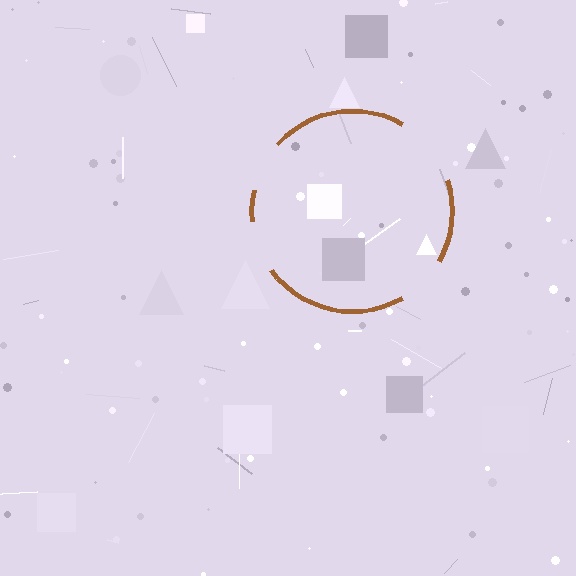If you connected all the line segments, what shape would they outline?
They would outline a circle.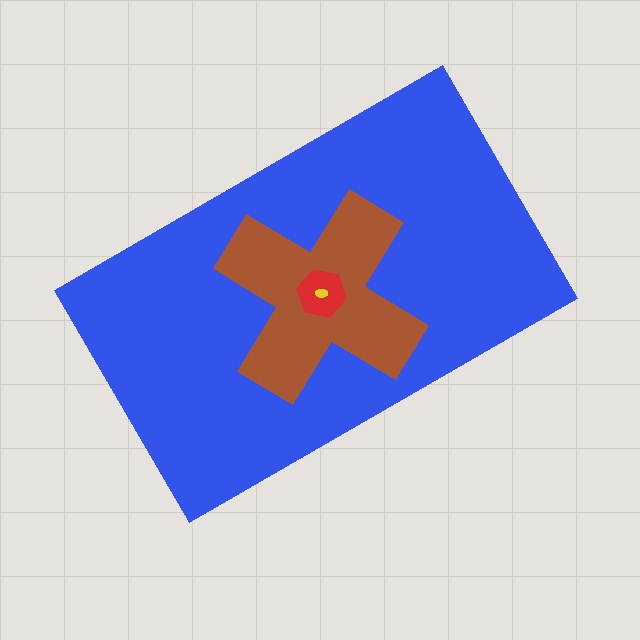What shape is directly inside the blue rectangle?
The brown cross.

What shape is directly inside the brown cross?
The red hexagon.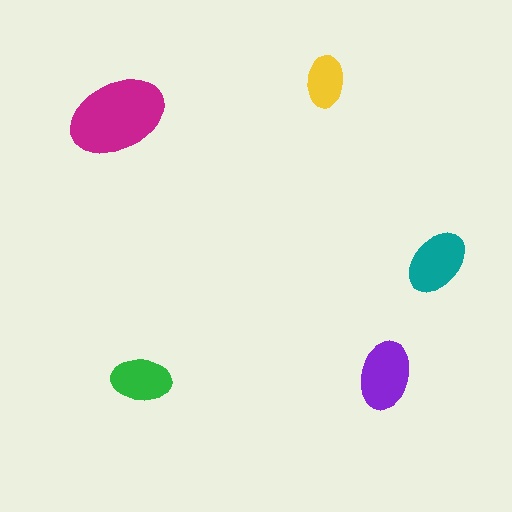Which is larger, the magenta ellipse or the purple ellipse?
The magenta one.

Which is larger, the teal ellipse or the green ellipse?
The teal one.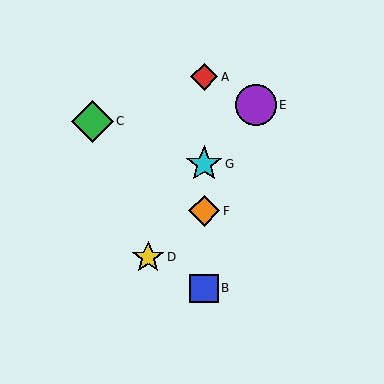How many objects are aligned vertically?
4 objects (A, B, F, G) are aligned vertically.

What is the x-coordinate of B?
Object B is at x≈204.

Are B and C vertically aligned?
No, B is at x≈204 and C is at x≈92.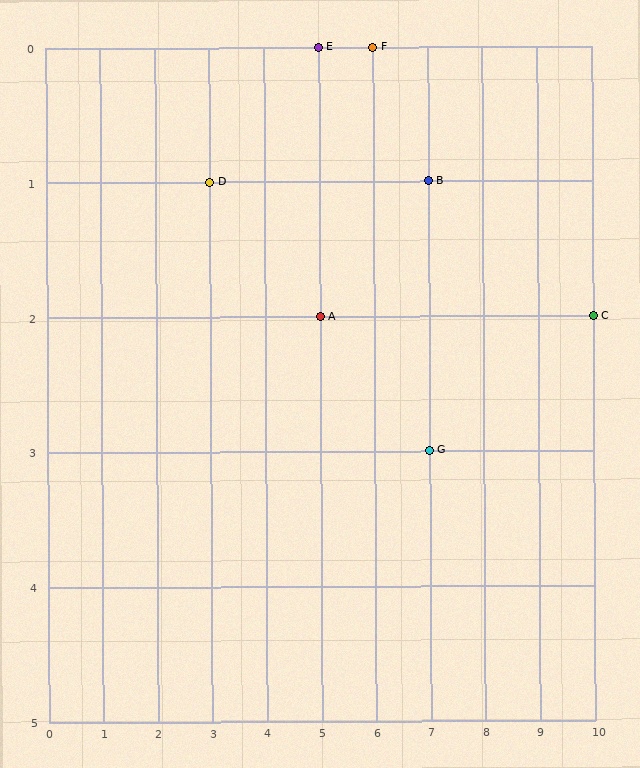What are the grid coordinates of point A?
Point A is at grid coordinates (5, 2).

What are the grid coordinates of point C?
Point C is at grid coordinates (10, 2).